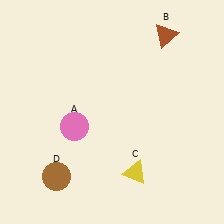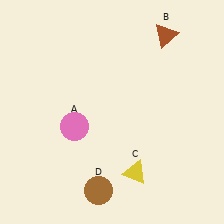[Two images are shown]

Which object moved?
The brown circle (D) moved right.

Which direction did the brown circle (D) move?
The brown circle (D) moved right.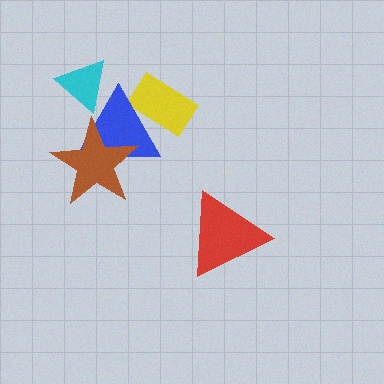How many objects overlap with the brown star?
1 object overlaps with the brown star.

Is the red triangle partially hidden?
No, no other shape covers it.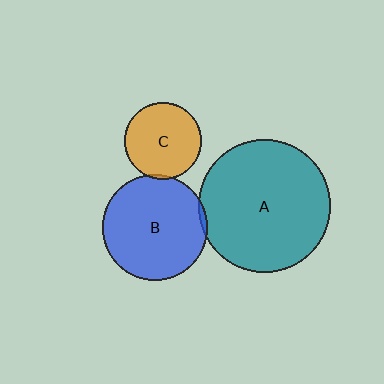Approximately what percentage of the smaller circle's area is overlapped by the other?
Approximately 5%.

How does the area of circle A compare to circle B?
Approximately 1.6 times.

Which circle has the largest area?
Circle A (teal).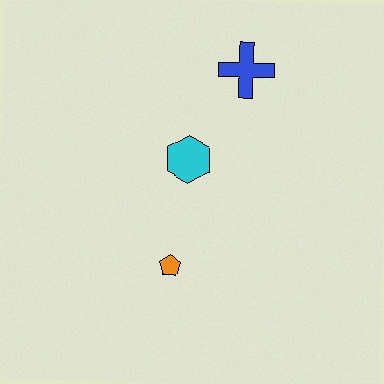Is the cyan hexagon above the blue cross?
No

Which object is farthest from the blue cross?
The orange pentagon is farthest from the blue cross.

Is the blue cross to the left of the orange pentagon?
No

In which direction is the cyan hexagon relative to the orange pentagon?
The cyan hexagon is above the orange pentagon.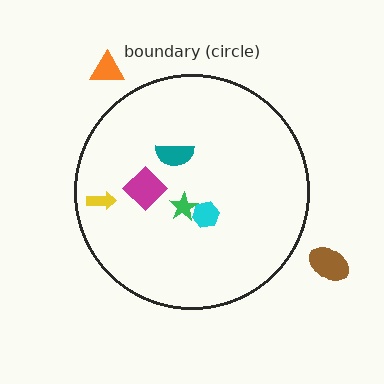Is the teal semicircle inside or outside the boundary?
Inside.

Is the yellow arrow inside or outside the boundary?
Inside.